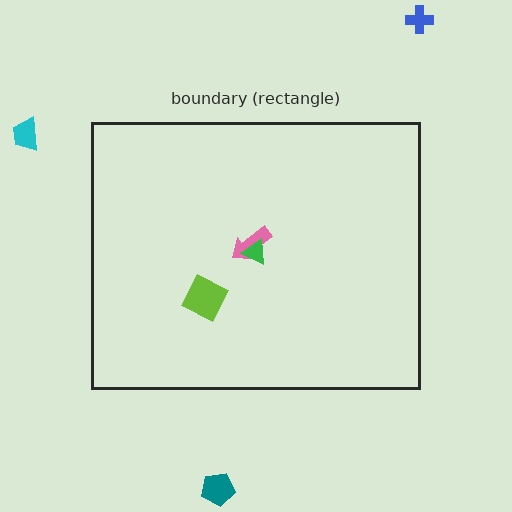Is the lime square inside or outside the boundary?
Inside.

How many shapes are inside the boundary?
3 inside, 3 outside.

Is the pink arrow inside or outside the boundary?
Inside.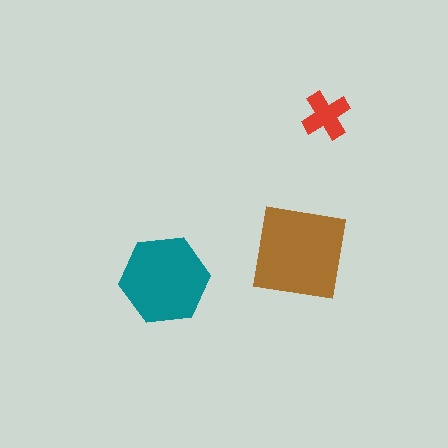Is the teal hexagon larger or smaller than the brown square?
Smaller.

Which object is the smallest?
The red cross.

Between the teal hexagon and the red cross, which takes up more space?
The teal hexagon.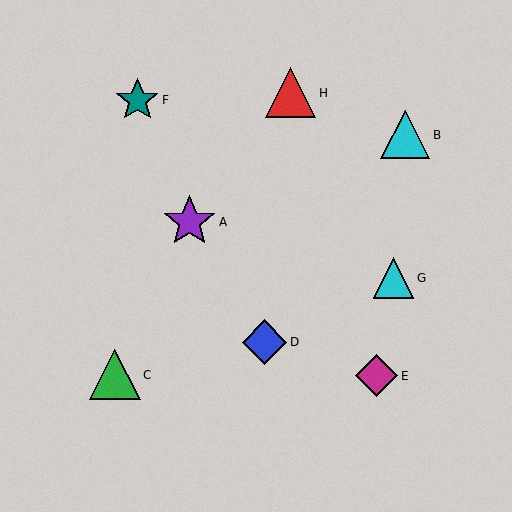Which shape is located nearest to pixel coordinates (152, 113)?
The teal star (labeled F) at (137, 100) is nearest to that location.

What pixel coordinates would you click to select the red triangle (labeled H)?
Click at (291, 93) to select the red triangle H.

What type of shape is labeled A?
Shape A is a purple star.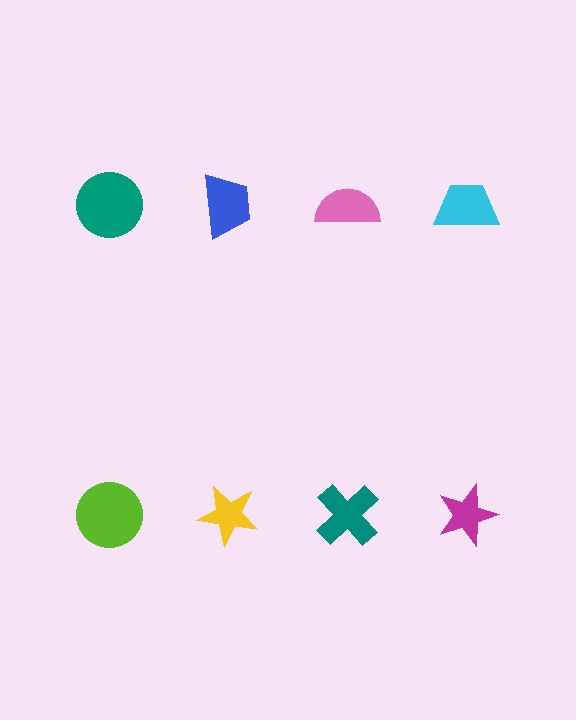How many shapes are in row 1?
4 shapes.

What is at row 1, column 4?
A cyan trapezoid.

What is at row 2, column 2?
A yellow star.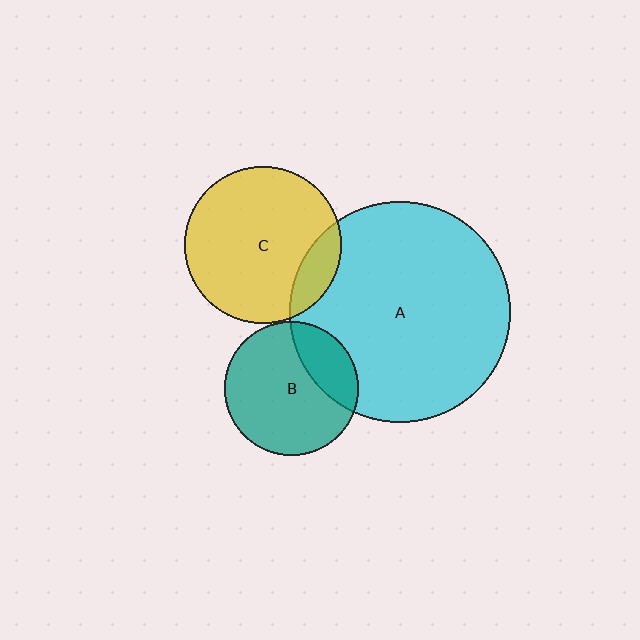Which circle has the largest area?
Circle A (cyan).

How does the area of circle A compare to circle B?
Approximately 2.7 times.